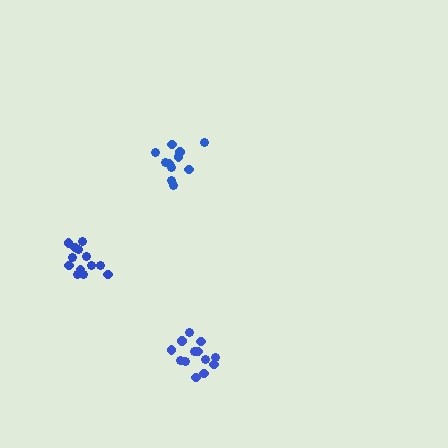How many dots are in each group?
Group 1: 13 dots, Group 2: 11 dots, Group 3: 14 dots (38 total).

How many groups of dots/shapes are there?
There are 3 groups.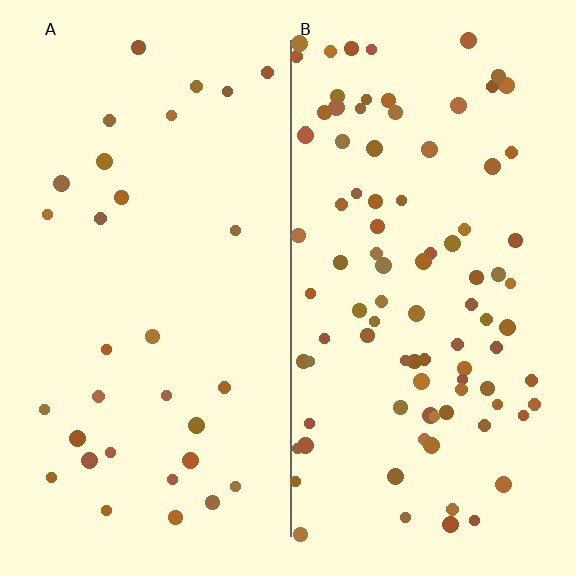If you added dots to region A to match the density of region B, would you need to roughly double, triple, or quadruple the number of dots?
Approximately triple.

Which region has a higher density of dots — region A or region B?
B (the right).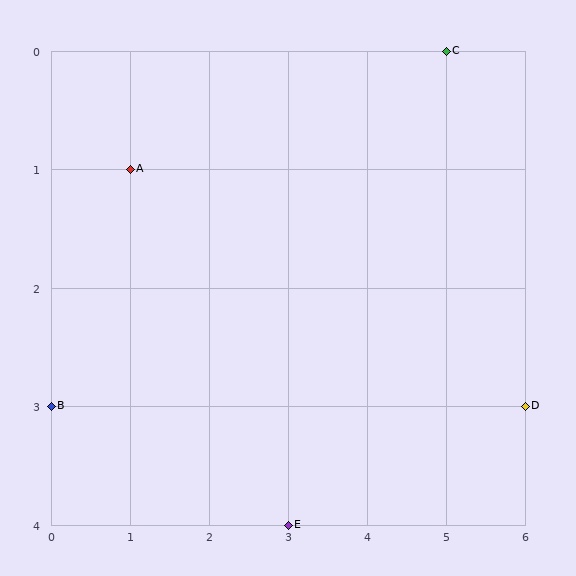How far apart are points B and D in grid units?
Points B and D are 6 columns apart.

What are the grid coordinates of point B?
Point B is at grid coordinates (0, 3).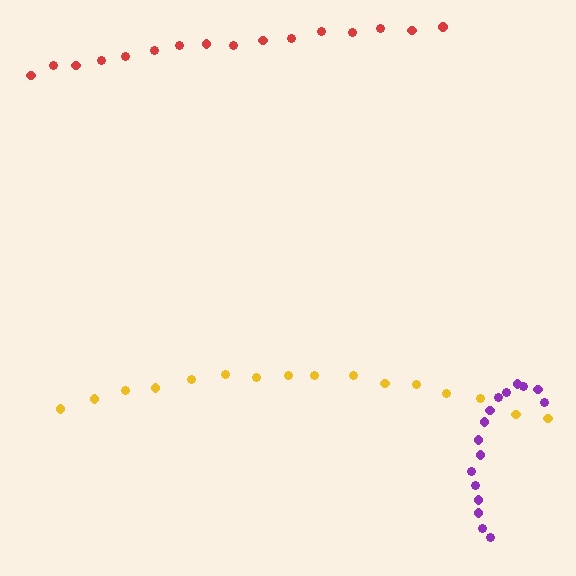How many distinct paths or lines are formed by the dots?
There are 3 distinct paths.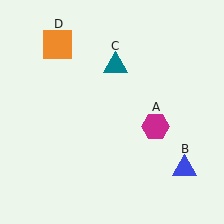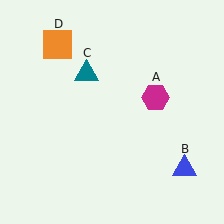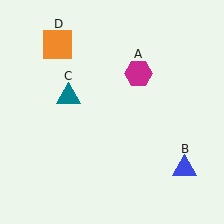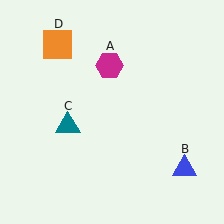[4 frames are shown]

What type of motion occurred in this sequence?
The magenta hexagon (object A), teal triangle (object C) rotated counterclockwise around the center of the scene.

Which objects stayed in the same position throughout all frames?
Blue triangle (object B) and orange square (object D) remained stationary.